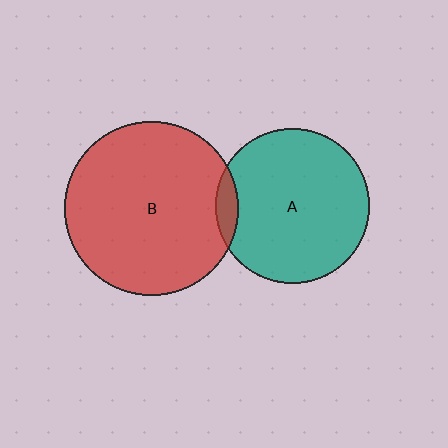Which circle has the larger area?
Circle B (red).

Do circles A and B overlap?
Yes.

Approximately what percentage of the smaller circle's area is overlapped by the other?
Approximately 5%.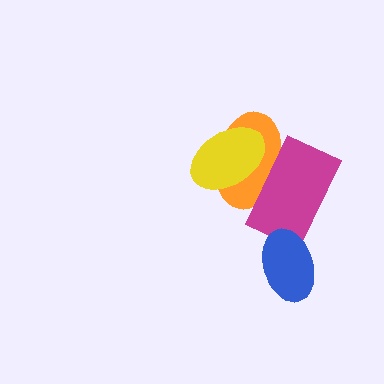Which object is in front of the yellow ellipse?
The magenta rectangle is in front of the yellow ellipse.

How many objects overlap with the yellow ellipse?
2 objects overlap with the yellow ellipse.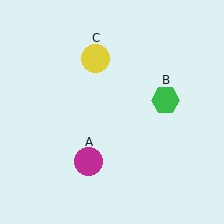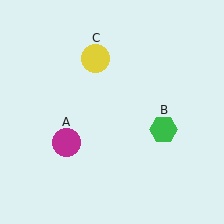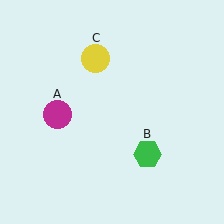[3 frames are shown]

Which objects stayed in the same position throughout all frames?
Yellow circle (object C) remained stationary.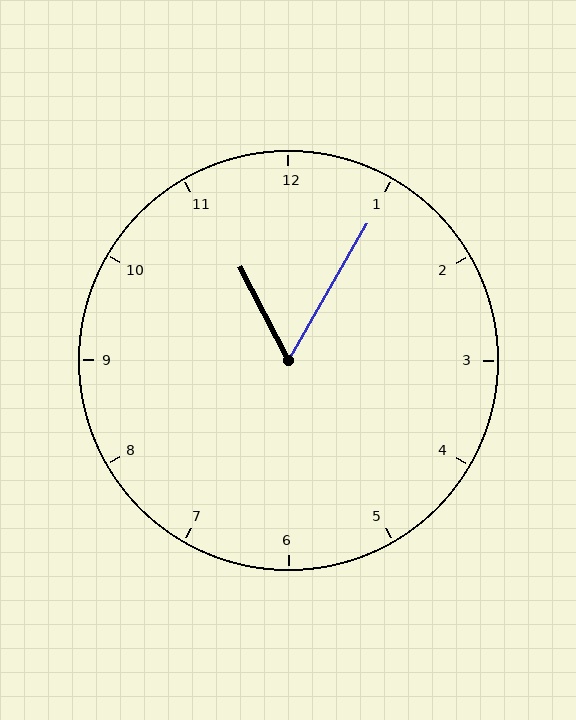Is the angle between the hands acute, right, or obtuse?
It is acute.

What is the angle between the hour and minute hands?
Approximately 58 degrees.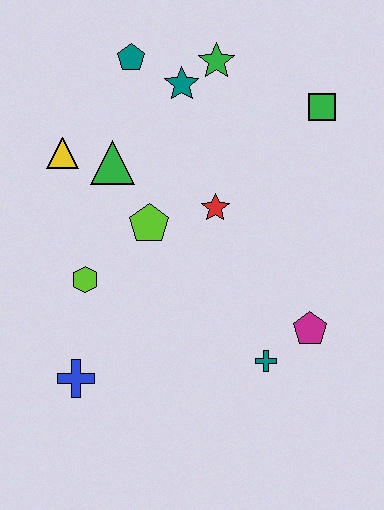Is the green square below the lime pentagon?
No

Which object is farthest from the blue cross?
The green square is farthest from the blue cross.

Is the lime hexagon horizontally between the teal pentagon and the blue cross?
Yes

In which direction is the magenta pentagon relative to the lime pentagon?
The magenta pentagon is to the right of the lime pentagon.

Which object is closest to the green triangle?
The yellow triangle is closest to the green triangle.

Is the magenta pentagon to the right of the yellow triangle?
Yes